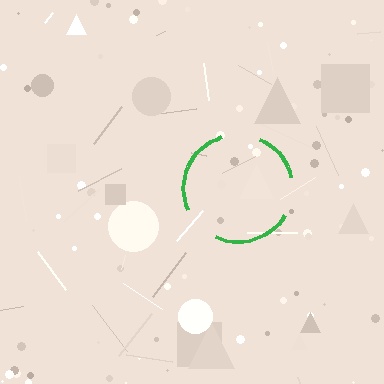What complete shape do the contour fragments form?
The contour fragments form a circle.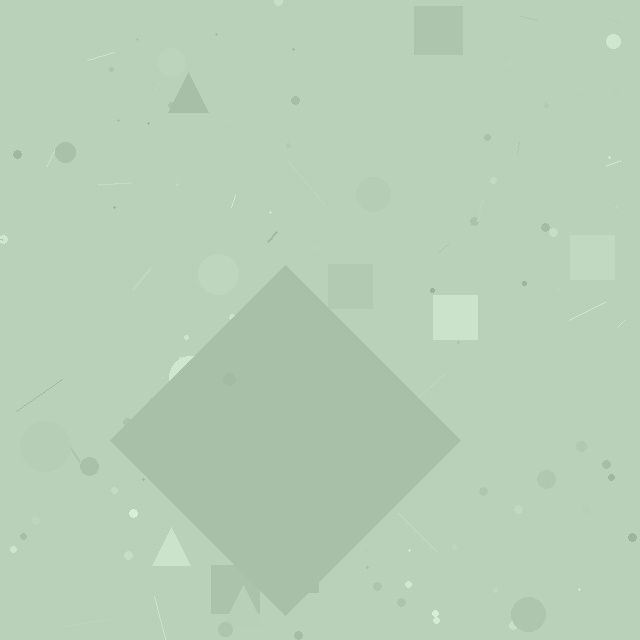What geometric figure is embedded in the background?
A diamond is embedded in the background.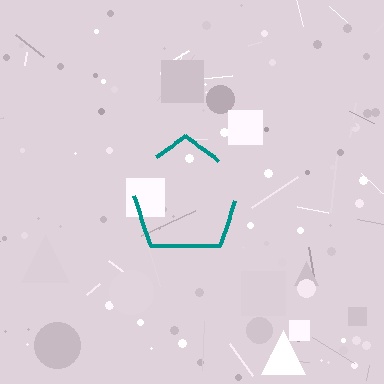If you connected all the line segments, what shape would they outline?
They would outline a pentagon.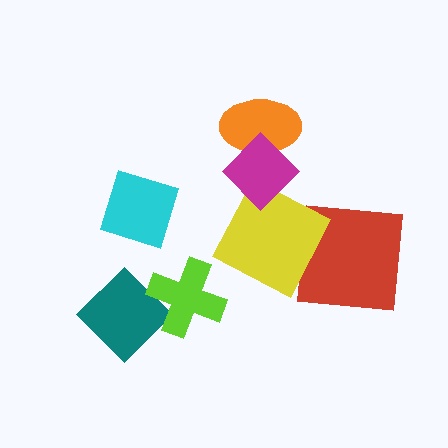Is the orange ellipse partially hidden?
Yes, it is partially covered by another shape.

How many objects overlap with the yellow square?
2 objects overlap with the yellow square.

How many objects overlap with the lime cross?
1 object overlaps with the lime cross.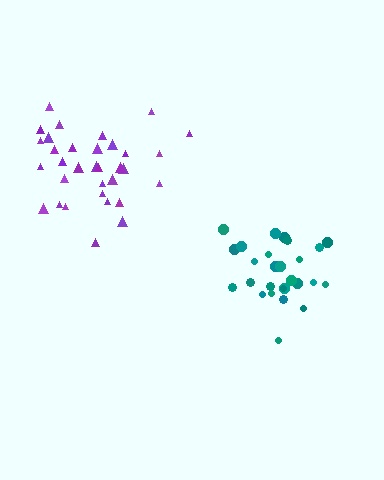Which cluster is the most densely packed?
Teal.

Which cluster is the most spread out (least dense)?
Purple.